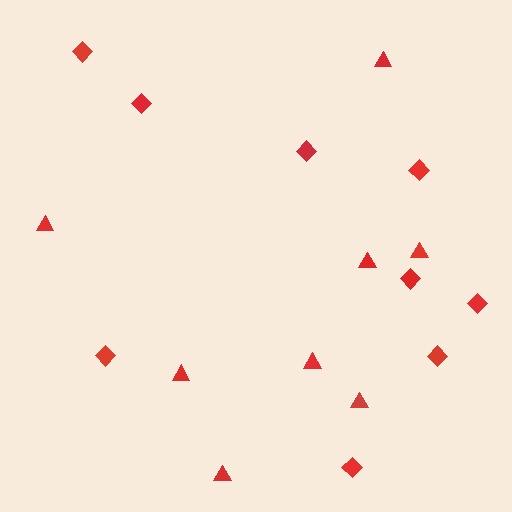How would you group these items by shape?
There are 2 groups: one group of diamonds (9) and one group of triangles (8).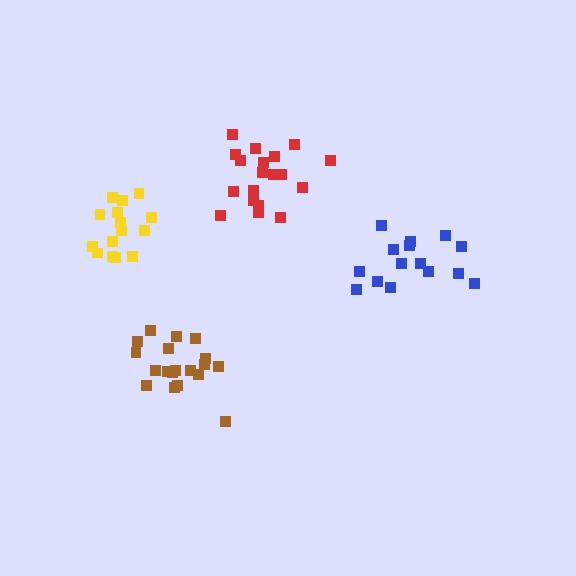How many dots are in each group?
Group 1: 19 dots, Group 2: 19 dots, Group 3: 15 dots, Group 4: 15 dots (68 total).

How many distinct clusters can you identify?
There are 4 distinct clusters.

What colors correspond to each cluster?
The clusters are colored: brown, red, blue, yellow.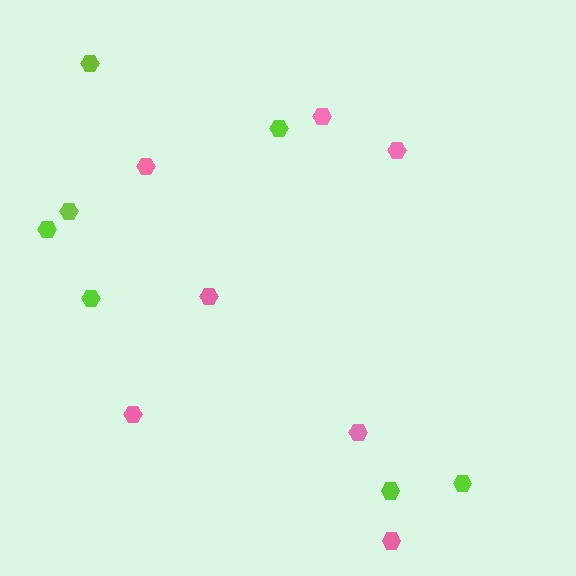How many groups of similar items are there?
There are 2 groups: one group of lime hexagons (7) and one group of pink hexagons (7).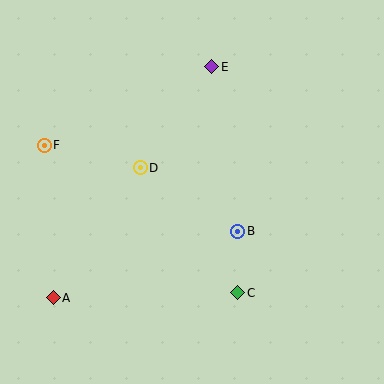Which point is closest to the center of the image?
Point D at (140, 168) is closest to the center.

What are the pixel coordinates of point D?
Point D is at (140, 168).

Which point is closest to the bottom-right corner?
Point C is closest to the bottom-right corner.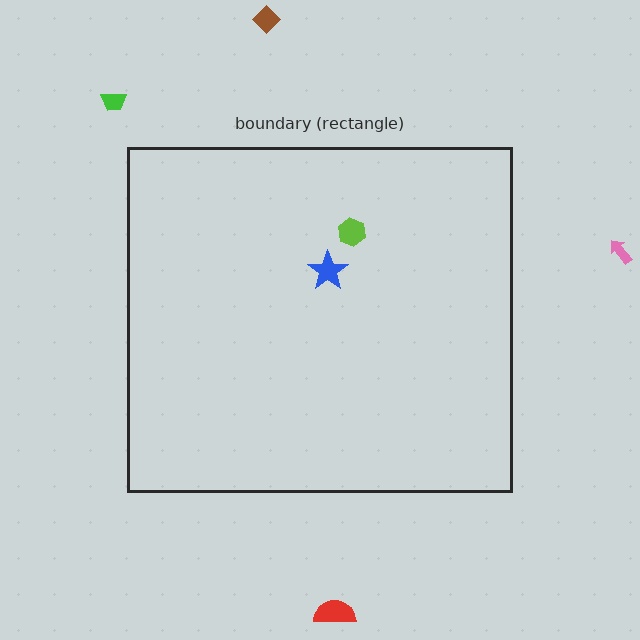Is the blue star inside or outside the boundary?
Inside.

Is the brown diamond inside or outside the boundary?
Outside.